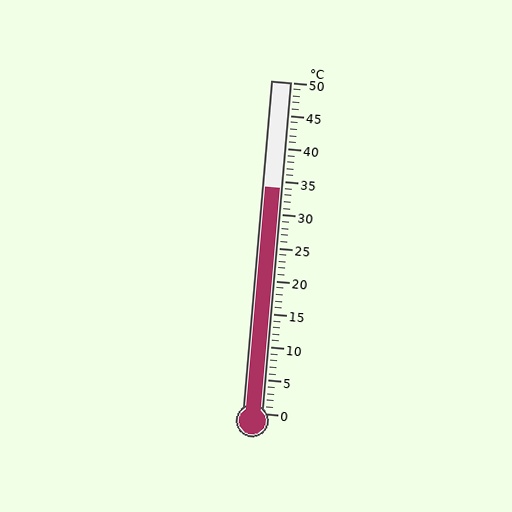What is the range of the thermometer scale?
The thermometer scale ranges from 0°C to 50°C.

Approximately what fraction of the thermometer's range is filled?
The thermometer is filled to approximately 70% of its range.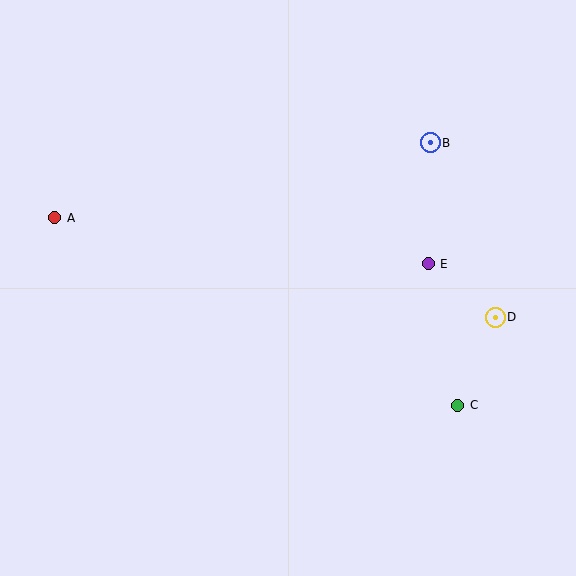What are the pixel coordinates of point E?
Point E is at (428, 264).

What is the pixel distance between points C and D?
The distance between C and D is 96 pixels.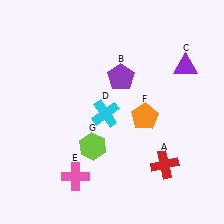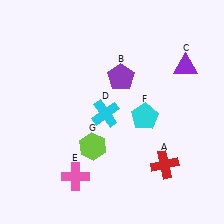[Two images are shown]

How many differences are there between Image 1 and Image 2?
There is 1 difference between the two images.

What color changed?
The pentagon (F) changed from orange in Image 1 to cyan in Image 2.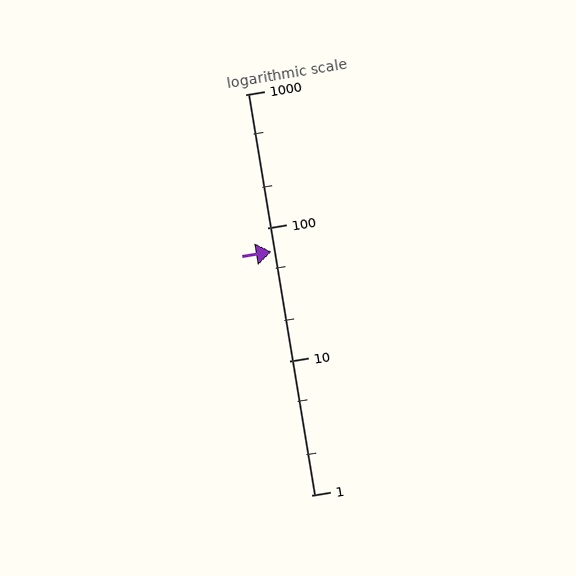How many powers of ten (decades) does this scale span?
The scale spans 3 decades, from 1 to 1000.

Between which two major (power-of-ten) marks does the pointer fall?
The pointer is between 10 and 100.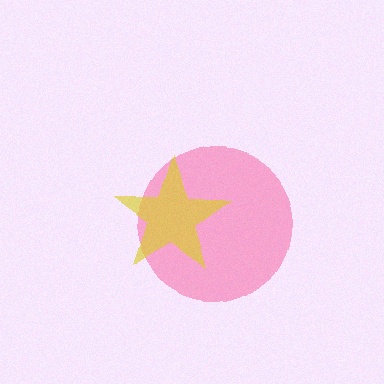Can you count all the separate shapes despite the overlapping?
Yes, there are 2 separate shapes.